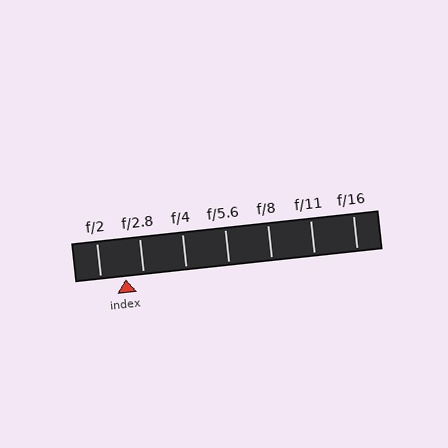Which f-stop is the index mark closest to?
The index mark is closest to f/2.8.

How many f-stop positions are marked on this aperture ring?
There are 7 f-stop positions marked.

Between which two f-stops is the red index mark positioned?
The index mark is between f/2 and f/2.8.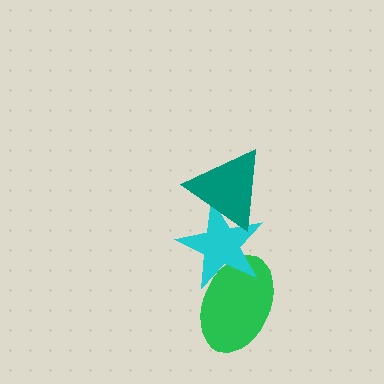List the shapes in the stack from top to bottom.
From top to bottom: the teal triangle, the cyan star, the green ellipse.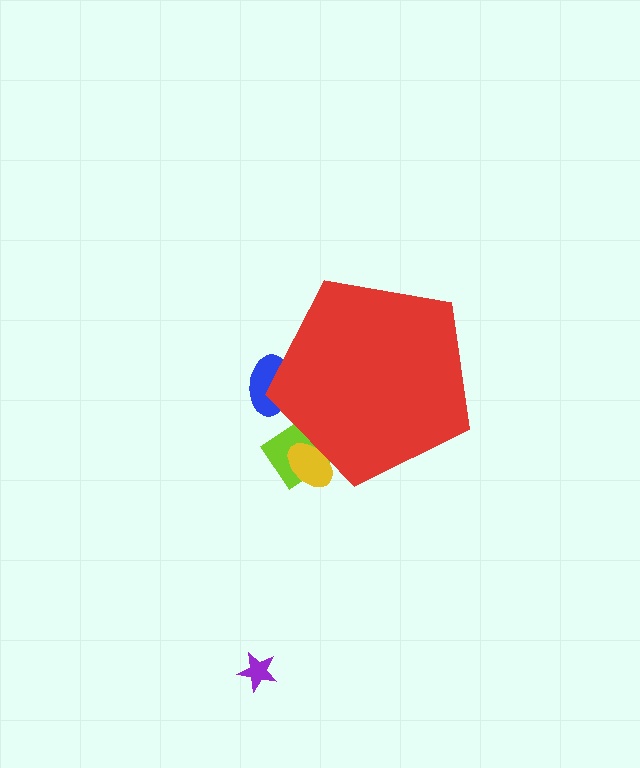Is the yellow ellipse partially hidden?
Yes, the yellow ellipse is partially hidden behind the red pentagon.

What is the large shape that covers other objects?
A red pentagon.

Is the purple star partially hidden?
No, the purple star is fully visible.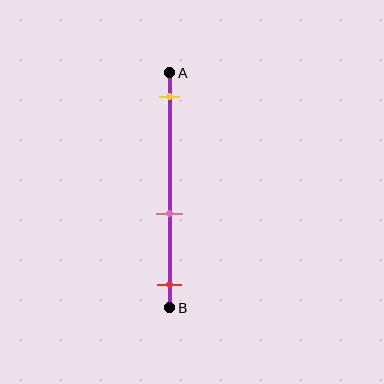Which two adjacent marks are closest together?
The pink and red marks are the closest adjacent pair.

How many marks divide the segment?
There are 3 marks dividing the segment.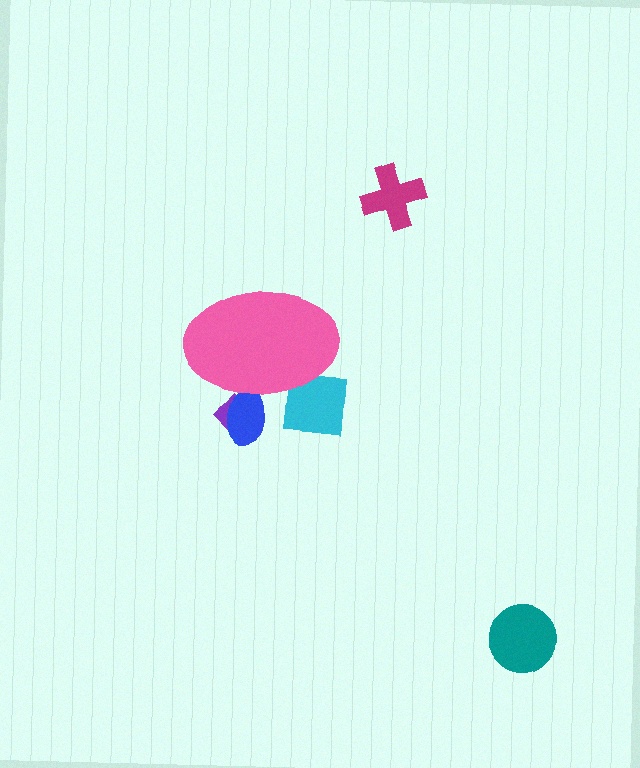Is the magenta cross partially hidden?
No, the magenta cross is fully visible.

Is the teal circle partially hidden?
No, the teal circle is fully visible.